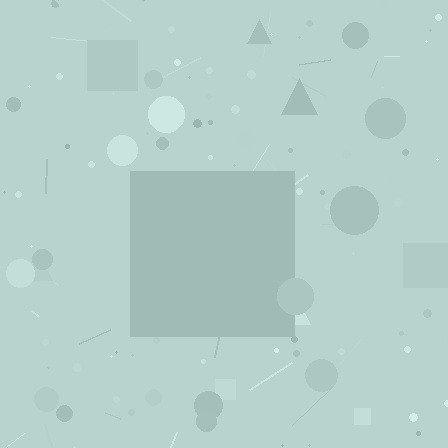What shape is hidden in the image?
A square is hidden in the image.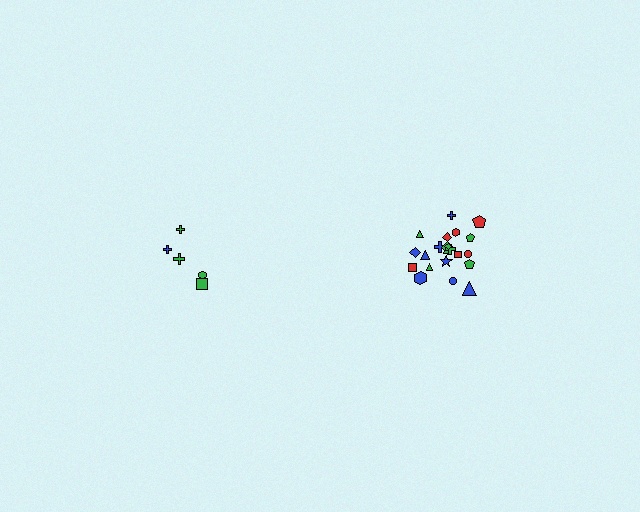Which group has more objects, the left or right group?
The right group.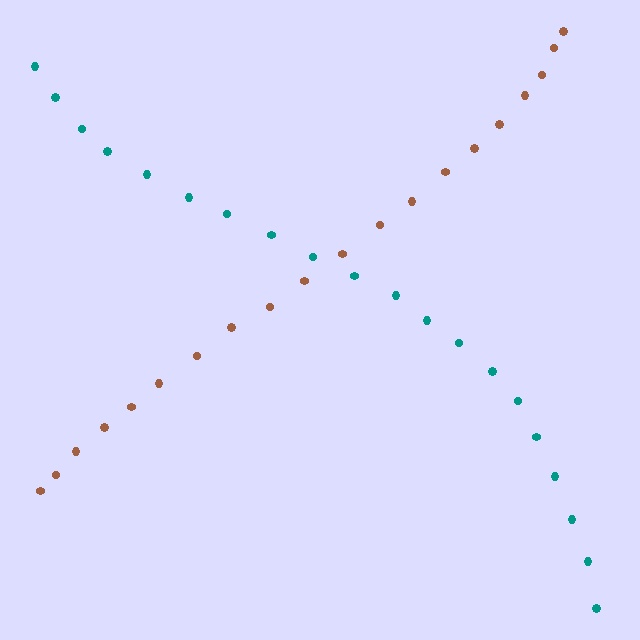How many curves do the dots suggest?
There are 2 distinct paths.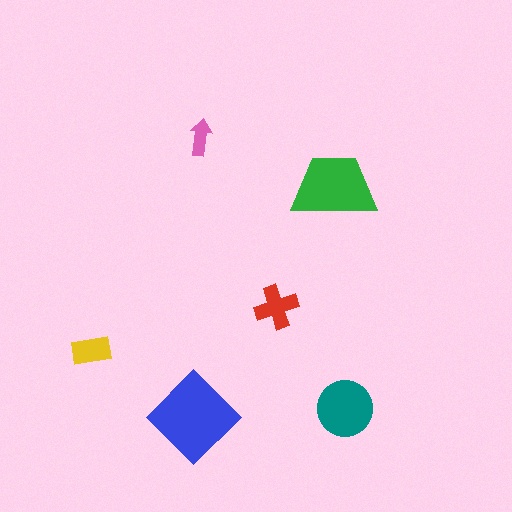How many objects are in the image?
There are 6 objects in the image.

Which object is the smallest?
The pink arrow.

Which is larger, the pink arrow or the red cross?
The red cross.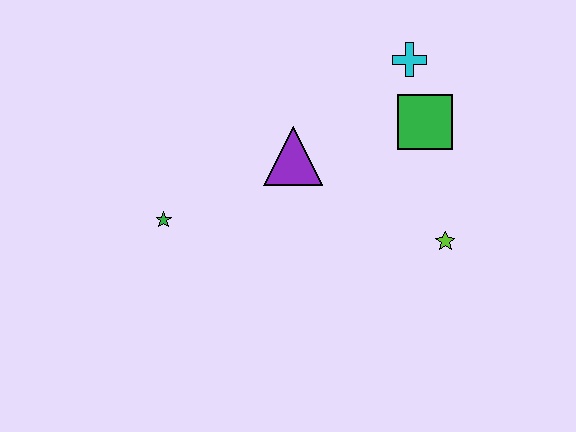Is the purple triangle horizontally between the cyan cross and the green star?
Yes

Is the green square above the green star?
Yes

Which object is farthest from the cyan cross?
The green star is farthest from the cyan cross.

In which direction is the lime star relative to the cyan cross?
The lime star is below the cyan cross.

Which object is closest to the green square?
The cyan cross is closest to the green square.